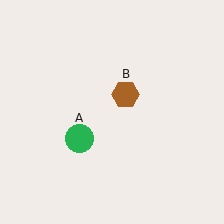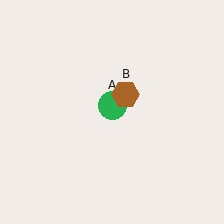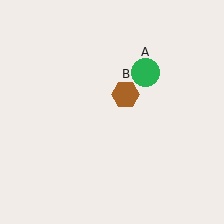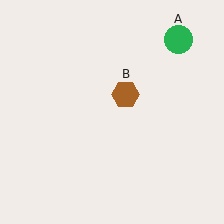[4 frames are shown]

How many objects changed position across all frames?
1 object changed position: green circle (object A).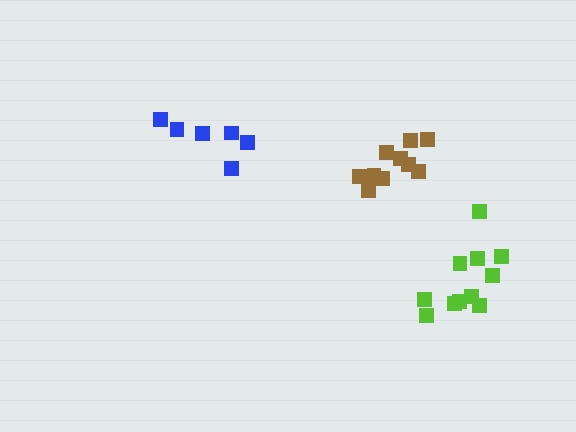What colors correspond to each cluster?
The clusters are colored: brown, blue, lime.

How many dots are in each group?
Group 1: 10 dots, Group 2: 6 dots, Group 3: 11 dots (27 total).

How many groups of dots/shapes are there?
There are 3 groups.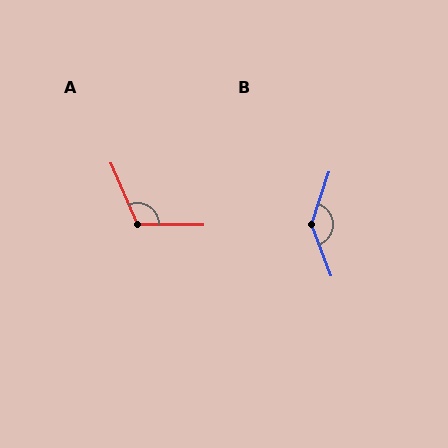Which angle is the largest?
B, at approximately 140 degrees.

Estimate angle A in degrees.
Approximately 114 degrees.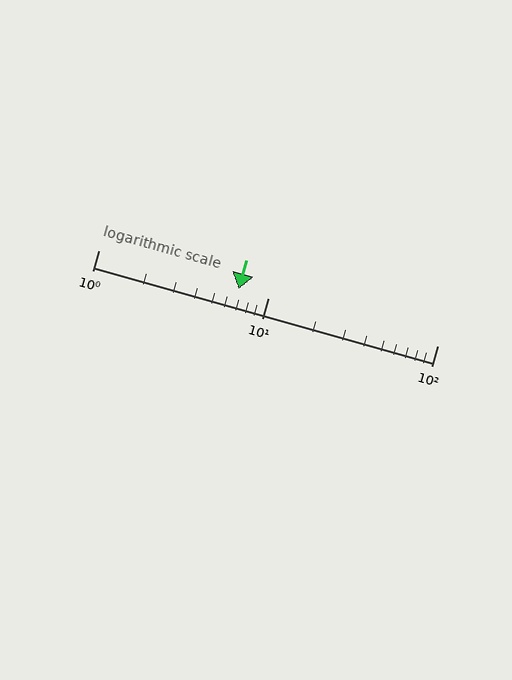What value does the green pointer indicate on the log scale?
The pointer indicates approximately 6.7.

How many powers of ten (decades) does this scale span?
The scale spans 2 decades, from 1 to 100.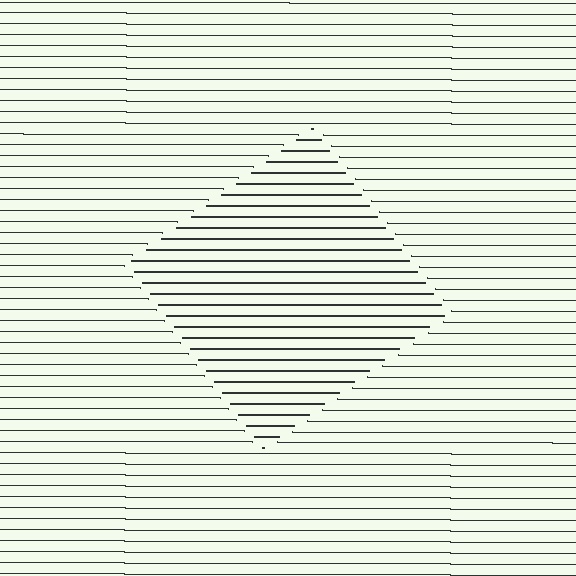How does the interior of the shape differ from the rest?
The interior of the shape contains the same grating, shifted by half a period — the contour is defined by the phase discontinuity where line-ends from the inner and outer gratings abut.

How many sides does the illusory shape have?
4 sides — the line-ends trace a square.